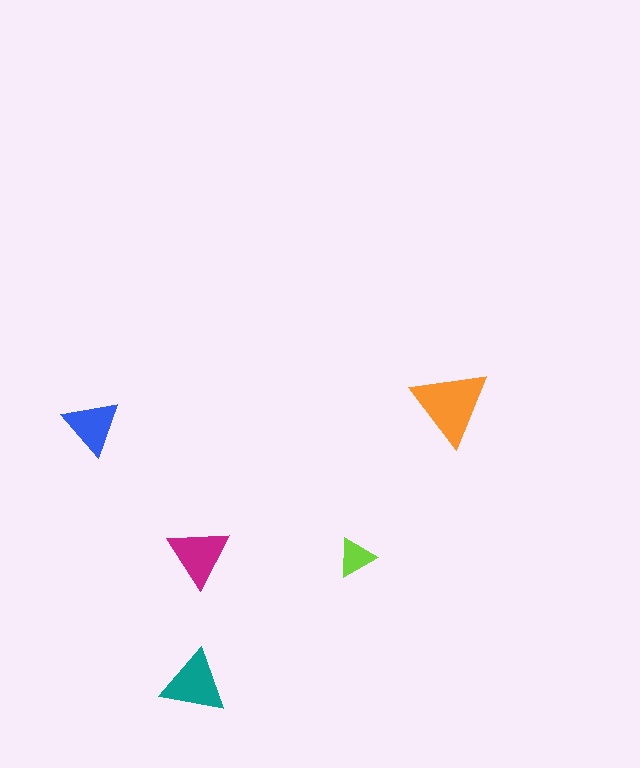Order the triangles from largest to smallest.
the orange one, the teal one, the magenta one, the blue one, the lime one.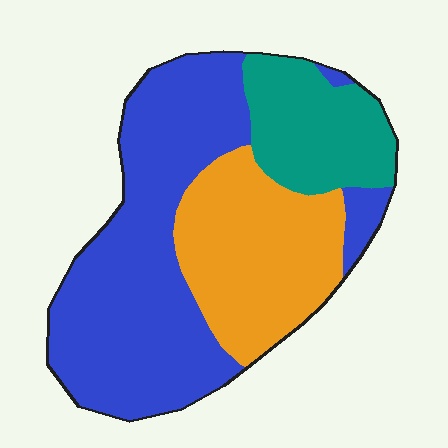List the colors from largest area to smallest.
From largest to smallest: blue, orange, teal.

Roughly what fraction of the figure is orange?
Orange takes up between a sixth and a third of the figure.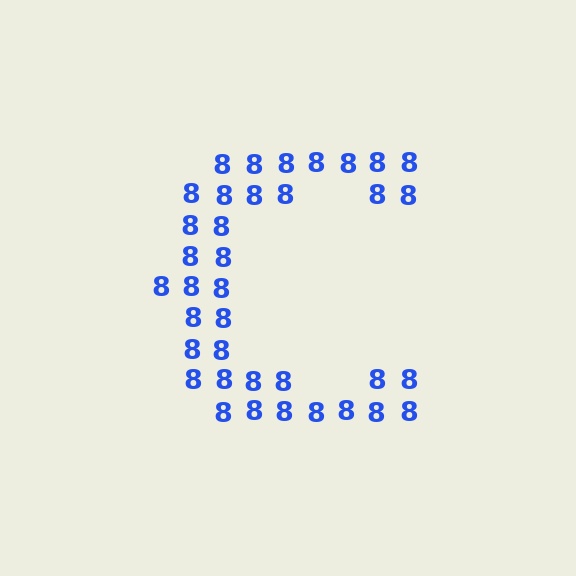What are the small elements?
The small elements are digit 8's.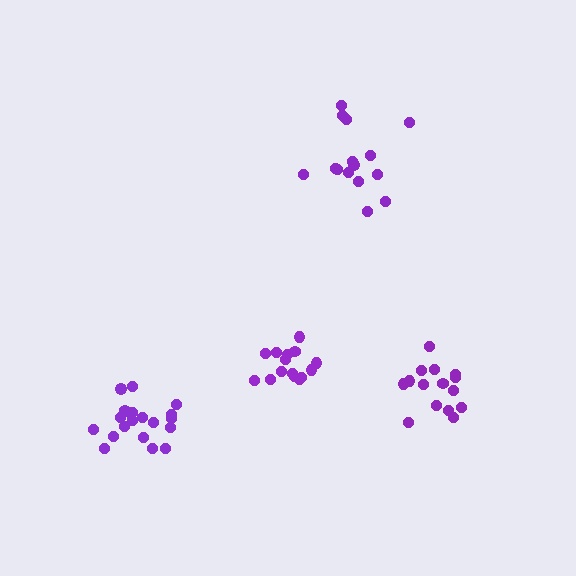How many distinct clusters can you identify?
There are 4 distinct clusters.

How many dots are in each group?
Group 1: 15 dots, Group 2: 15 dots, Group 3: 20 dots, Group 4: 15 dots (65 total).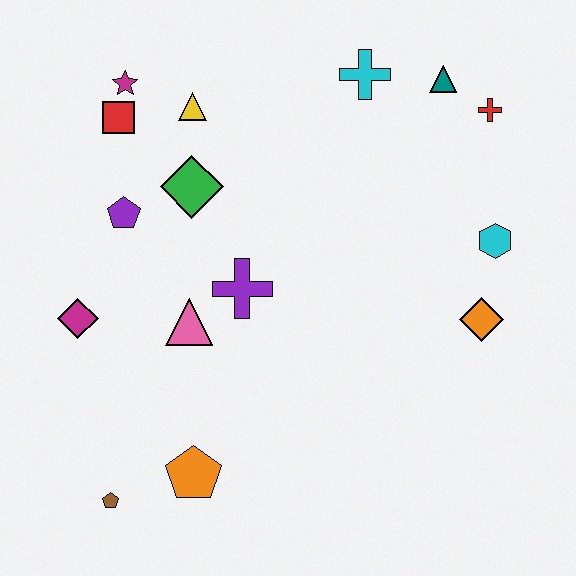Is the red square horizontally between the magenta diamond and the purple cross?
Yes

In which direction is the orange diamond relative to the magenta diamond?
The orange diamond is to the right of the magenta diamond.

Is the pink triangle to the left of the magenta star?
No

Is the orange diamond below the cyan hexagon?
Yes